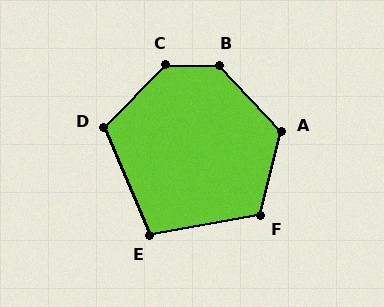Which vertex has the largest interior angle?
C, at approximately 134 degrees.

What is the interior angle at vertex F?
Approximately 114 degrees (obtuse).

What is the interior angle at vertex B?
Approximately 134 degrees (obtuse).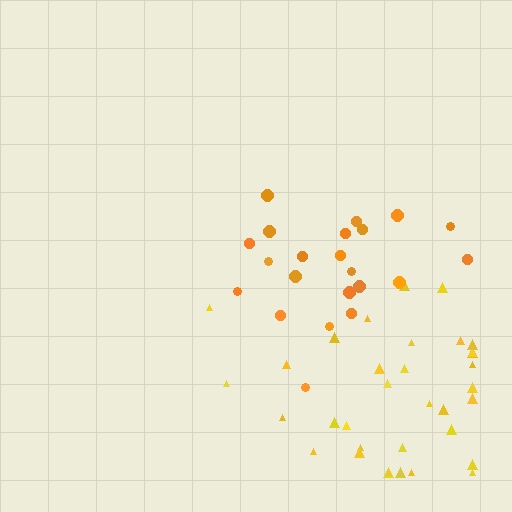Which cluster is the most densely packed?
Orange.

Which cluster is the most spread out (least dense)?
Yellow.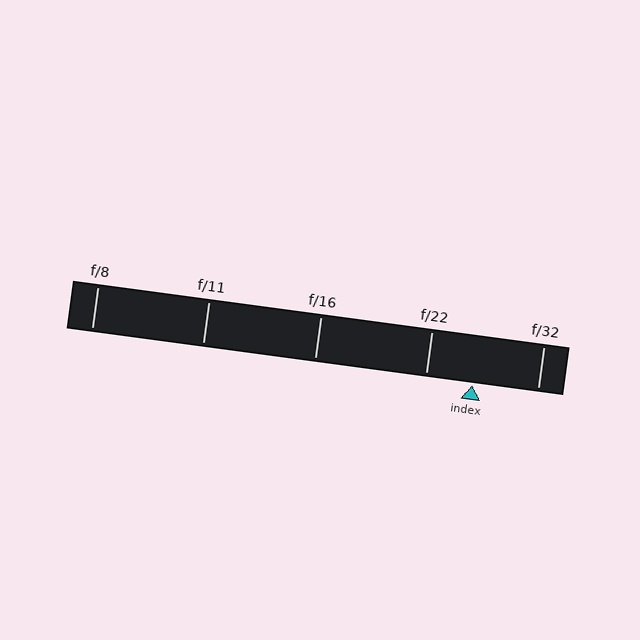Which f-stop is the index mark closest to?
The index mark is closest to f/22.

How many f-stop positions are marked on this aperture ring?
There are 5 f-stop positions marked.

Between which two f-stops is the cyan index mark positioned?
The index mark is between f/22 and f/32.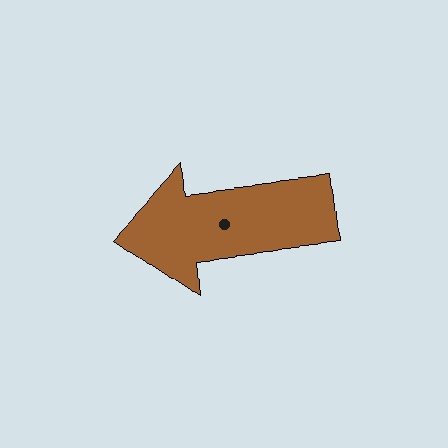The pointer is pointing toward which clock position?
Roughly 9 o'clock.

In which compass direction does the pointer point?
West.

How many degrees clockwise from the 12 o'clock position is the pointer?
Approximately 264 degrees.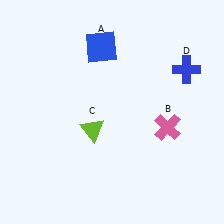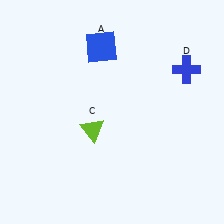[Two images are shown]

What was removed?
The pink cross (B) was removed in Image 2.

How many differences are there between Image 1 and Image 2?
There is 1 difference between the two images.